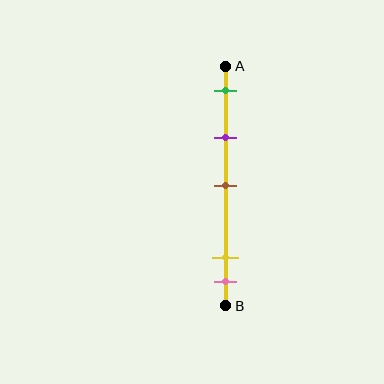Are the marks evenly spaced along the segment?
No, the marks are not evenly spaced.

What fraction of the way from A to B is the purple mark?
The purple mark is approximately 30% (0.3) of the way from A to B.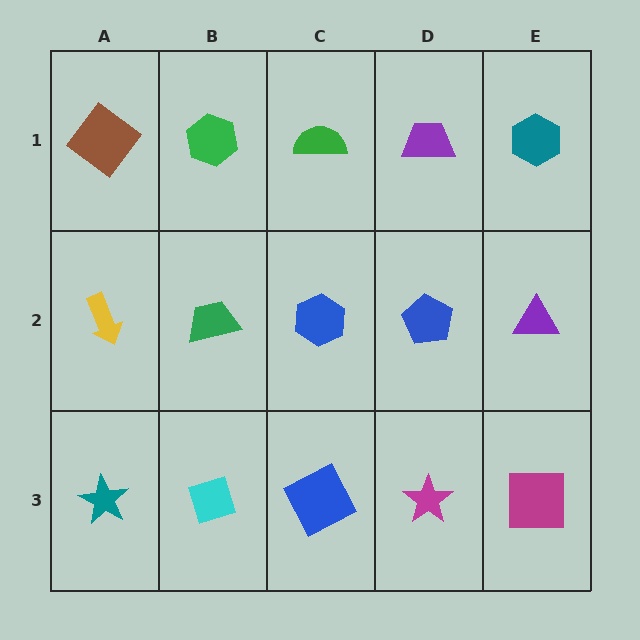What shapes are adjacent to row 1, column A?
A yellow arrow (row 2, column A), a green hexagon (row 1, column B).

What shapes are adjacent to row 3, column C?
A blue hexagon (row 2, column C), a cyan diamond (row 3, column B), a magenta star (row 3, column D).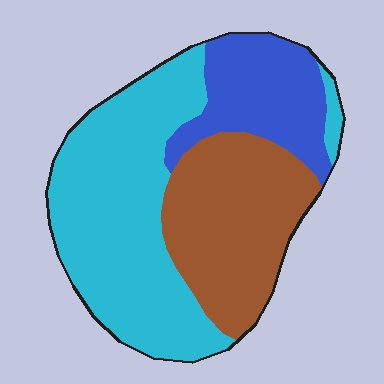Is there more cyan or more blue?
Cyan.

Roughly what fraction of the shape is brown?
Brown takes up between a quarter and a half of the shape.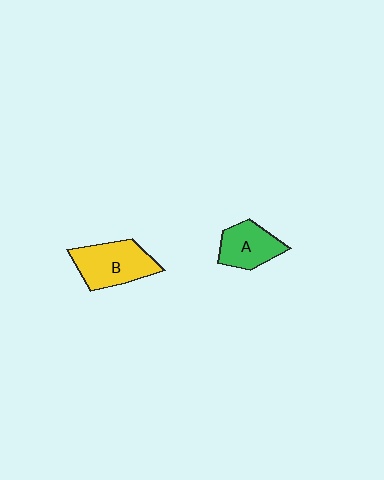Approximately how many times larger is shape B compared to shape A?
Approximately 1.4 times.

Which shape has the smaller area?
Shape A (green).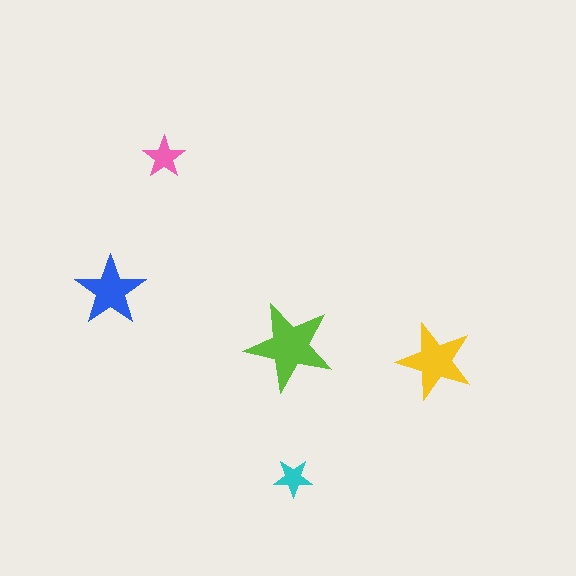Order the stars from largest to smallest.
the lime one, the yellow one, the blue one, the pink one, the cyan one.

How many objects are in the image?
There are 5 objects in the image.